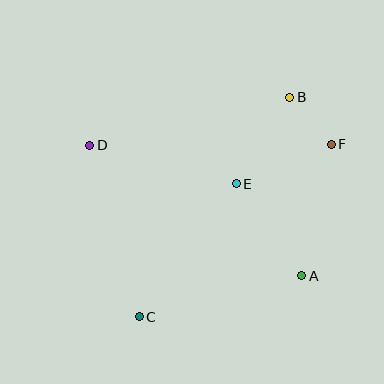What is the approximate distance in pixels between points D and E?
The distance between D and E is approximately 152 pixels.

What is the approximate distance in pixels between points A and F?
The distance between A and F is approximately 135 pixels.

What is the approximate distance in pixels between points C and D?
The distance between C and D is approximately 179 pixels.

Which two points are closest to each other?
Points B and F are closest to each other.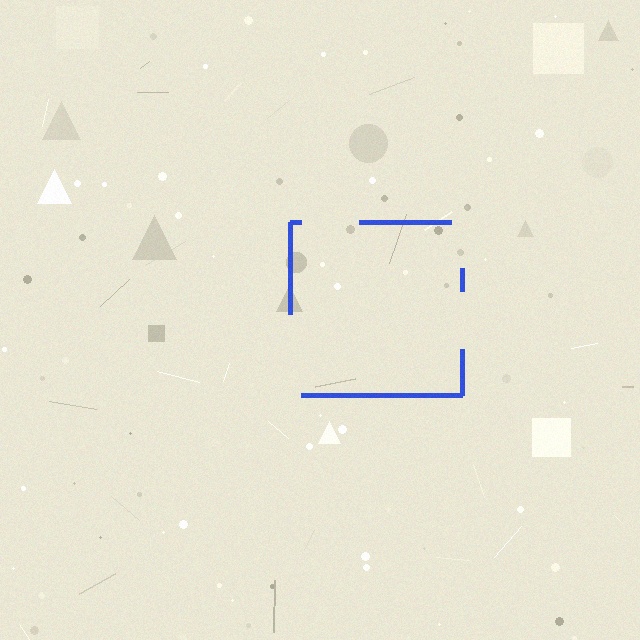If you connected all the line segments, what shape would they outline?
They would outline a square.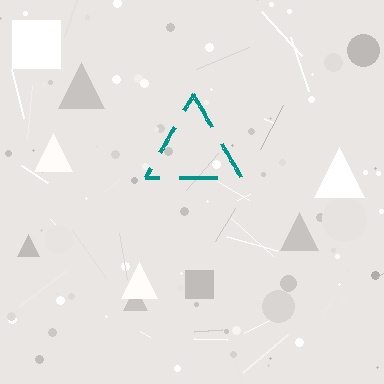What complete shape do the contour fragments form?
The contour fragments form a triangle.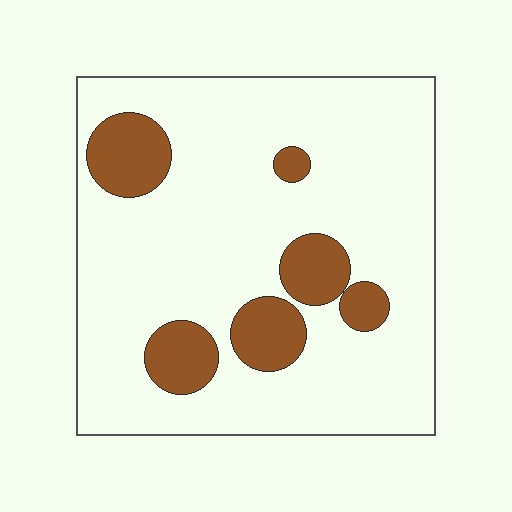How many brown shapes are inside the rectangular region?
6.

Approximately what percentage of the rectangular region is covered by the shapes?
Approximately 15%.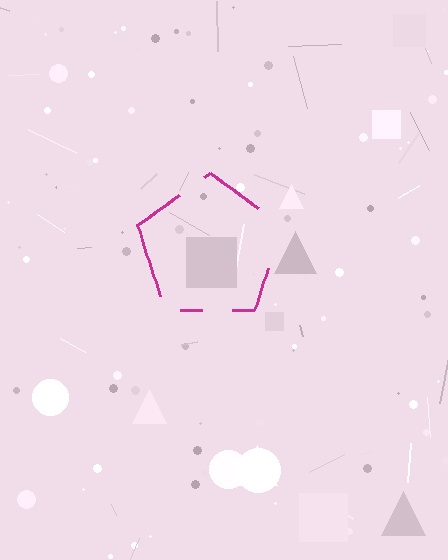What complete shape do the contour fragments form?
The contour fragments form a pentagon.